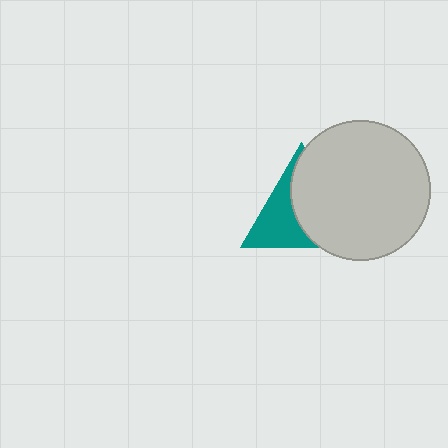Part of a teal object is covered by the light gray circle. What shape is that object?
It is a triangle.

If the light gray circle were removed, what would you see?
You would see the complete teal triangle.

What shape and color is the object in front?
The object in front is a light gray circle.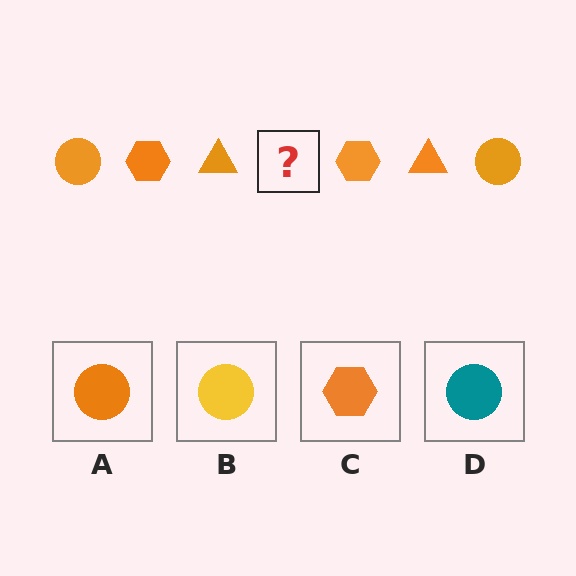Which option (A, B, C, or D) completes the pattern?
A.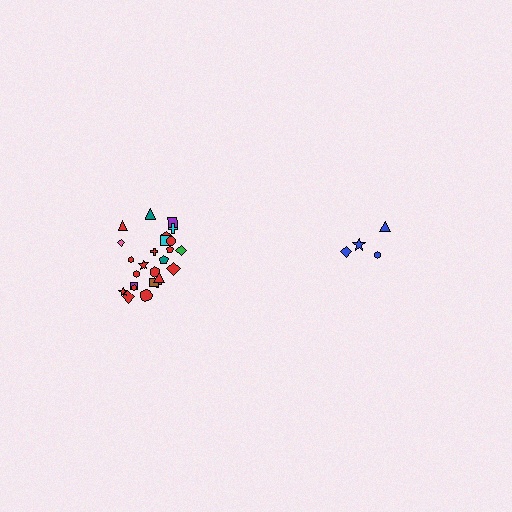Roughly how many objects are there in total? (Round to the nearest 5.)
Roughly 30 objects in total.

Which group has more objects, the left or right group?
The left group.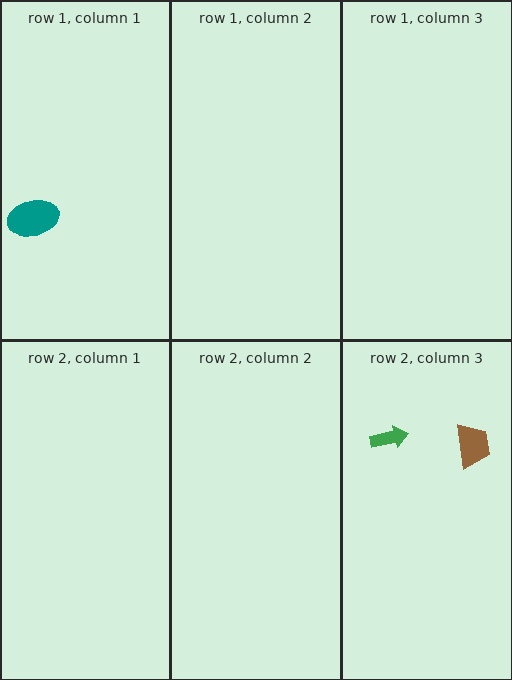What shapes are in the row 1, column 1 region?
The teal ellipse.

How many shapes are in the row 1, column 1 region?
1.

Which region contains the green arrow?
The row 2, column 3 region.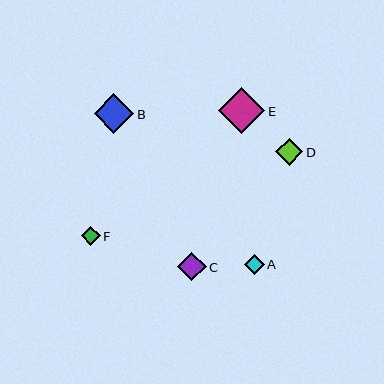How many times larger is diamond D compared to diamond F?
Diamond D is approximately 1.4 times the size of diamond F.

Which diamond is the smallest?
Diamond F is the smallest with a size of approximately 19 pixels.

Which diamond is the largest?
Diamond E is the largest with a size of approximately 46 pixels.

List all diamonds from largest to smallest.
From largest to smallest: E, B, C, D, A, F.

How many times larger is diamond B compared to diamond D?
Diamond B is approximately 1.5 times the size of diamond D.